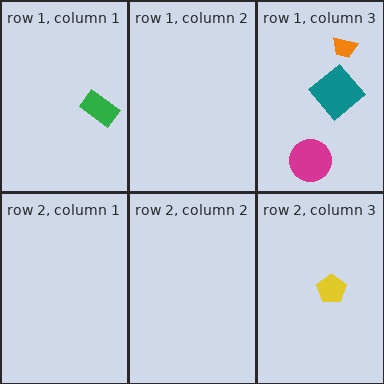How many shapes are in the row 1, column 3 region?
3.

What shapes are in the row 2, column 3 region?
The yellow pentagon.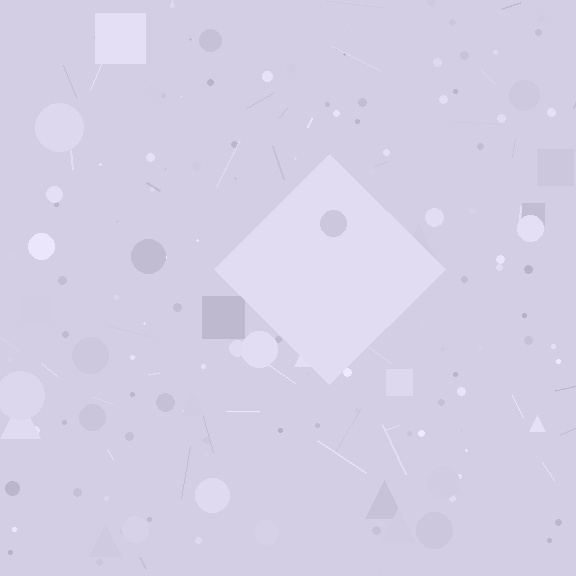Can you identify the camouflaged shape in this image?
The camouflaged shape is a diamond.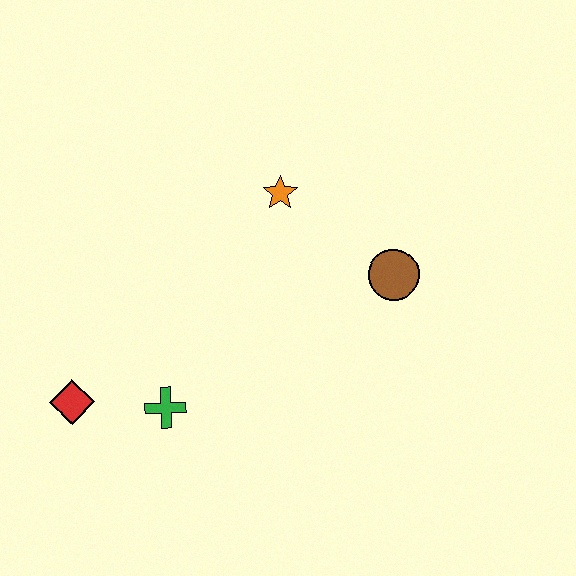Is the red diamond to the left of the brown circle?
Yes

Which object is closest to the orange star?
The brown circle is closest to the orange star.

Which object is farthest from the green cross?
The brown circle is farthest from the green cross.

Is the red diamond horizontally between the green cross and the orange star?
No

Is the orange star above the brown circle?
Yes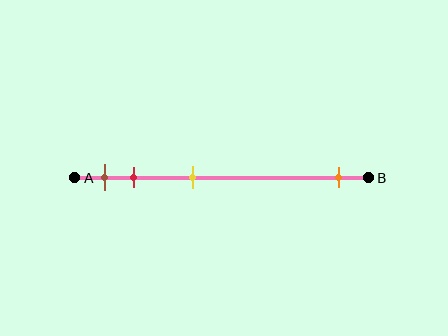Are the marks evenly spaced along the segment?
No, the marks are not evenly spaced.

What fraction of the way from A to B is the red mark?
The red mark is approximately 20% (0.2) of the way from A to B.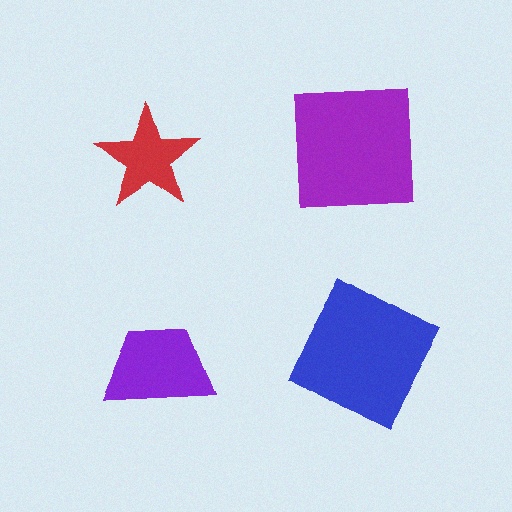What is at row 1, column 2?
A purple square.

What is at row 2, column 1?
A purple trapezoid.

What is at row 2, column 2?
A blue square.